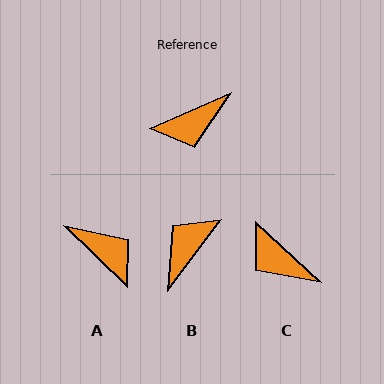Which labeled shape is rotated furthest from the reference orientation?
B, about 150 degrees away.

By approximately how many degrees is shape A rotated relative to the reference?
Approximately 112 degrees counter-clockwise.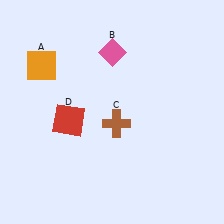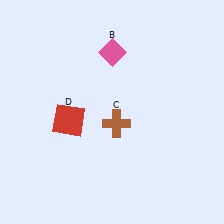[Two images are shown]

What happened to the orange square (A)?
The orange square (A) was removed in Image 2. It was in the top-left area of Image 1.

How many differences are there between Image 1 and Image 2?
There is 1 difference between the two images.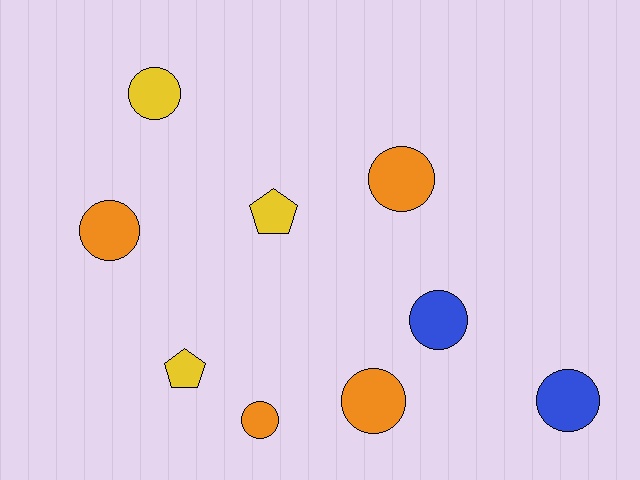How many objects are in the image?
There are 9 objects.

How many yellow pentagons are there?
There are 2 yellow pentagons.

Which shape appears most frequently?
Circle, with 7 objects.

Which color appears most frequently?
Orange, with 4 objects.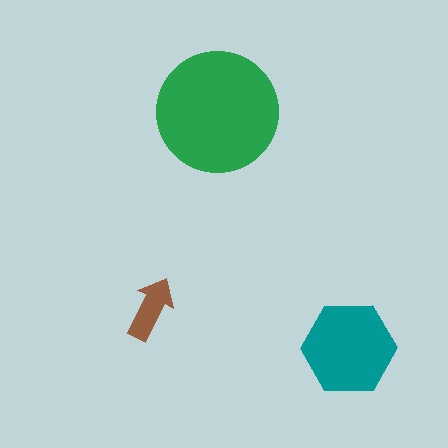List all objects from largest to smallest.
The green circle, the teal hexagon, the brown arrow.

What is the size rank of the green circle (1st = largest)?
1st.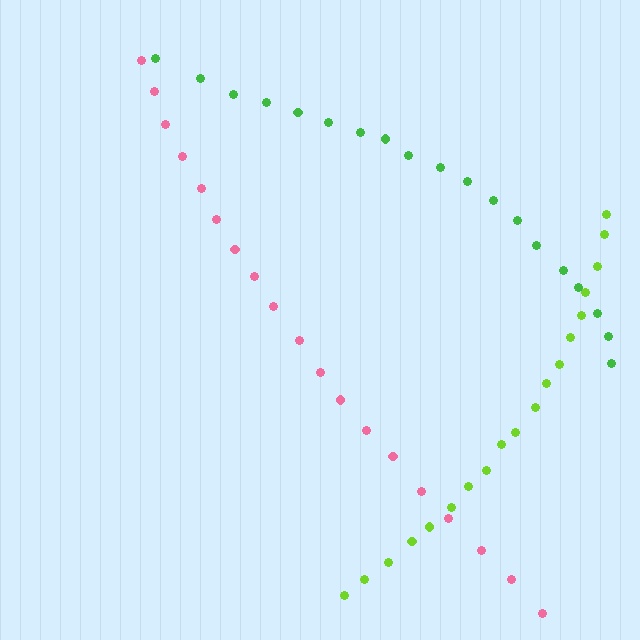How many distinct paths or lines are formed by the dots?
There are 3 distinct paths.